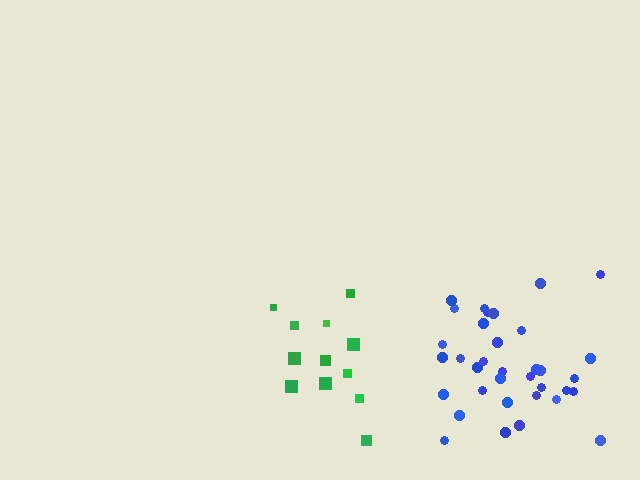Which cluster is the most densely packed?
Blue.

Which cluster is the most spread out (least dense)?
Green.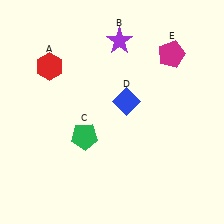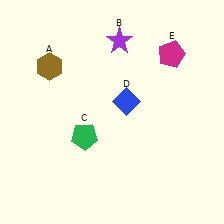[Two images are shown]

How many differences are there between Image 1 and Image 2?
There is 1 difference between the two images.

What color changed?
The hexagon (A) changed from red in Image 1 to brown in Image 2.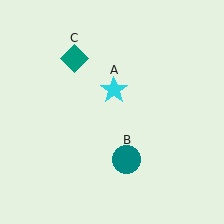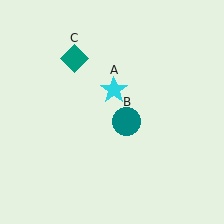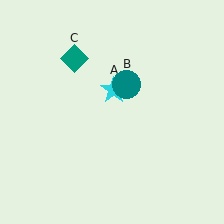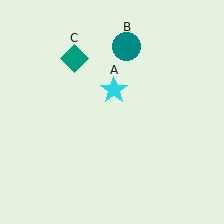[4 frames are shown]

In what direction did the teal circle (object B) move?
The teal circle (object B) moved up.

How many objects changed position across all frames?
1 object changed position: teal circle (object B).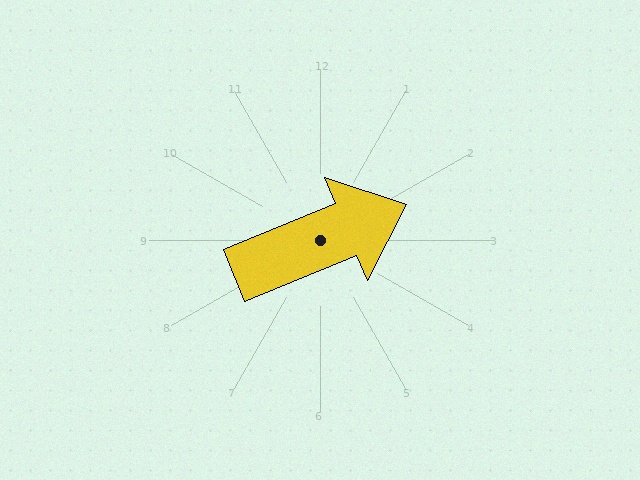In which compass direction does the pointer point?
Northeast.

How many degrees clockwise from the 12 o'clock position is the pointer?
Approximately 67 degrees.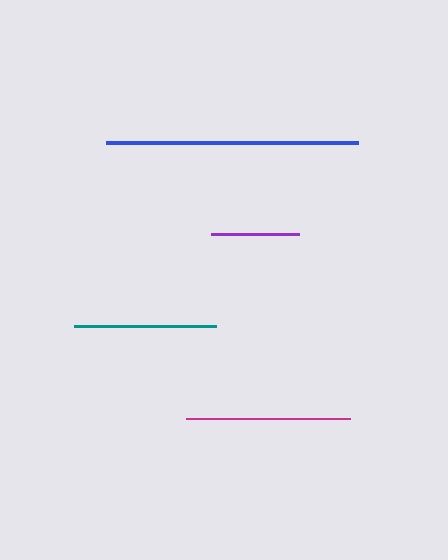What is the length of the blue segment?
The blue segment is approximately 252 pixels long.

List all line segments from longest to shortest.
From longest to shortest: blue, magenta, teal, purple.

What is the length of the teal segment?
The teal segment is approximately 142 pixels long.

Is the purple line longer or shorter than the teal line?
The teal line is longer than the purple line.